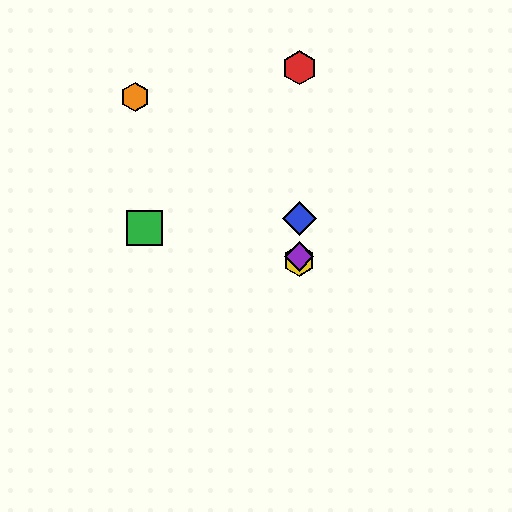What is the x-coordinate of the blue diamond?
The blue diamond is at x≈299.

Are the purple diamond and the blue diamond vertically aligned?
Yes, both are at x≈299.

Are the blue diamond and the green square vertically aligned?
No, the blue diamond is at x≈299 and the green square is at x≈144.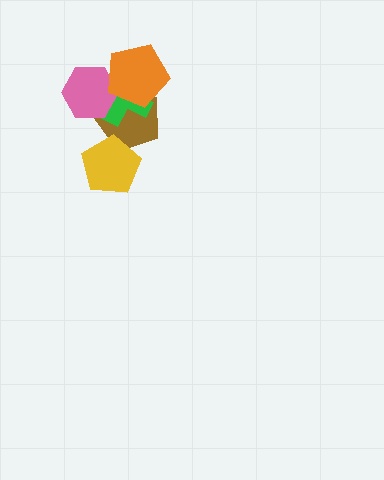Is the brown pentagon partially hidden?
Yes, it is partially covered by another shape.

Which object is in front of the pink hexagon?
The orange pentagon is in front of the pink hexagon.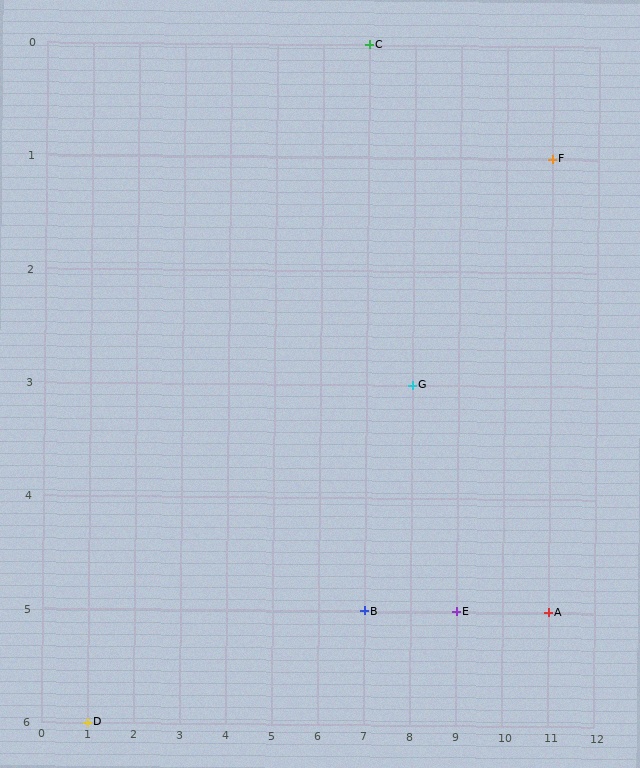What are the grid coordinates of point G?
Point G is at grid coordinates (8, 3).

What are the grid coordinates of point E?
Point E is at grid coordinates (9, 5).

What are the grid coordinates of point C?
Point C is at grid coordinates (7, 0).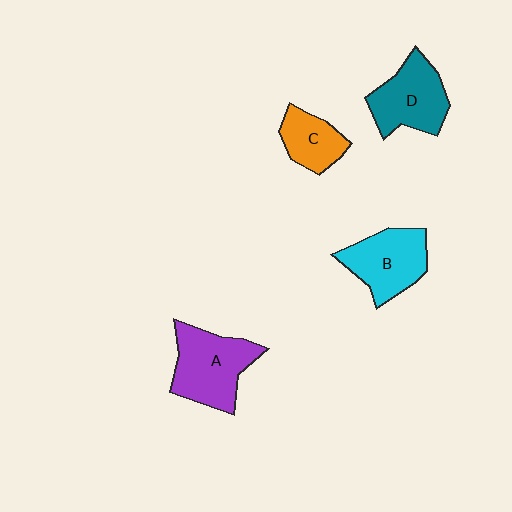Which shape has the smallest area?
Shape C (orange).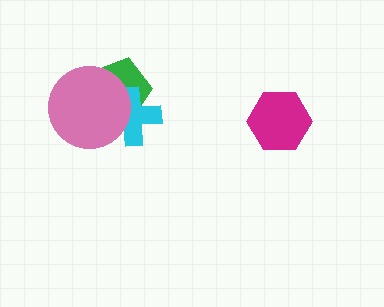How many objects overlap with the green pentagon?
2 objects overlap with the green pentagon.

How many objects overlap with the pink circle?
2 objects overlap with the pink circle.